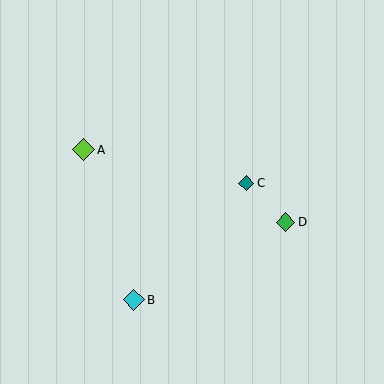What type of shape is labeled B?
Shape B is a cyan diamond.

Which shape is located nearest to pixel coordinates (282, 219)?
The green diamond (labeled D) at (285, 222) is nearest to that location.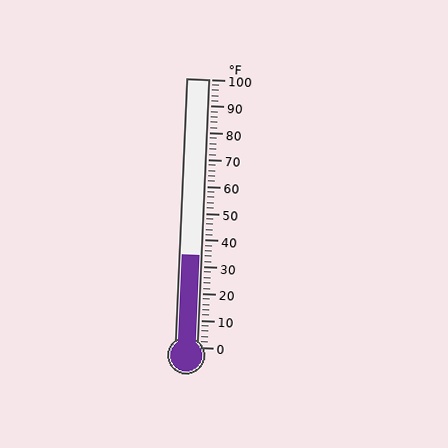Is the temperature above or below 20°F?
The temperature is above 20°F.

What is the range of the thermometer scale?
The thermometer scale ranges from 0°F to 100°F.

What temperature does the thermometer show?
The thermometer shows approximately 34°F.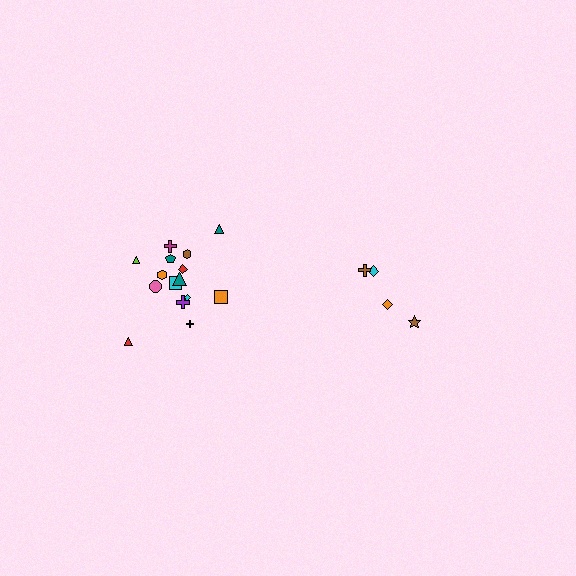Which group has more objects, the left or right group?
The left group.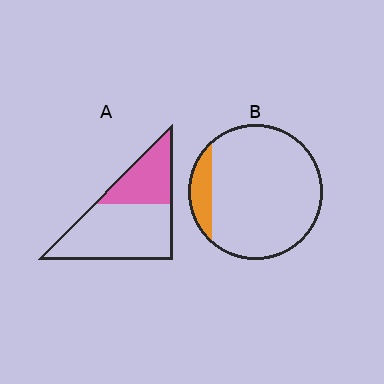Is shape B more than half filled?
No.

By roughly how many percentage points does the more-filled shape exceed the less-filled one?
By roughly 25 percentage points (A over B).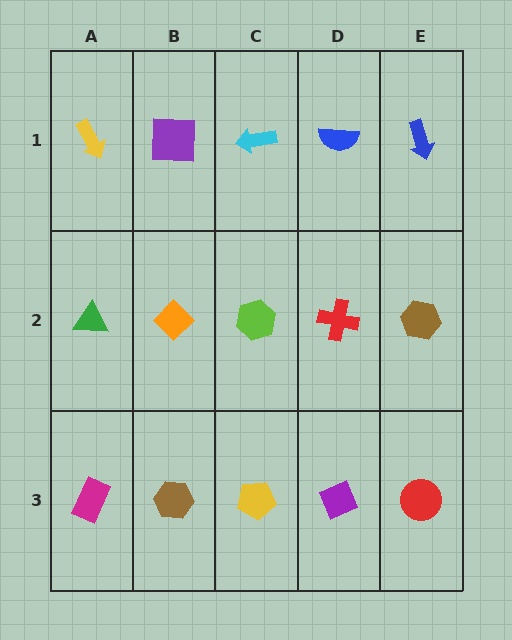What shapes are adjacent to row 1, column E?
A brown hexagon (row 2, column E), a blue semicircle (row 1, column D).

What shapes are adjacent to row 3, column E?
A brown hexagon (row 2, column E), a purple diamond (row 3, column D).